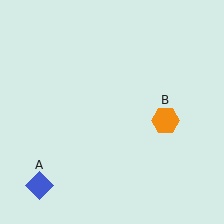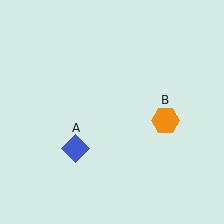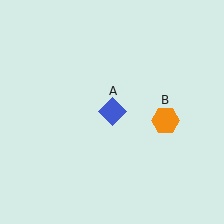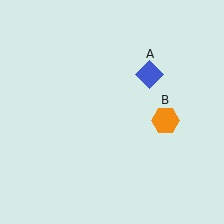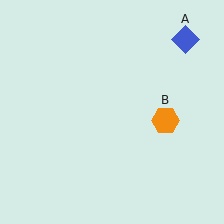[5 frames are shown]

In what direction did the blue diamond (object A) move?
The blue diamond (object A) moved up and to the right.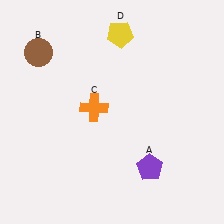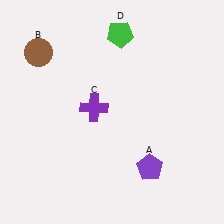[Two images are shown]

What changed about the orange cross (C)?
In Image 1, C is orange. In Image 2, it changed to purple.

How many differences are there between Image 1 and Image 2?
There are 2 differences between the two images.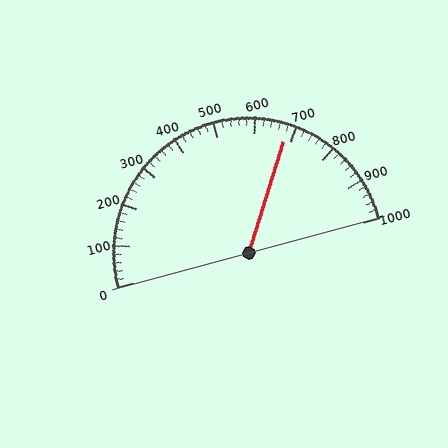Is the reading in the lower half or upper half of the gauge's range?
The reading is in the upper half of the range (0 to 1000).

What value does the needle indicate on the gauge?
The needle indicates approximately 680.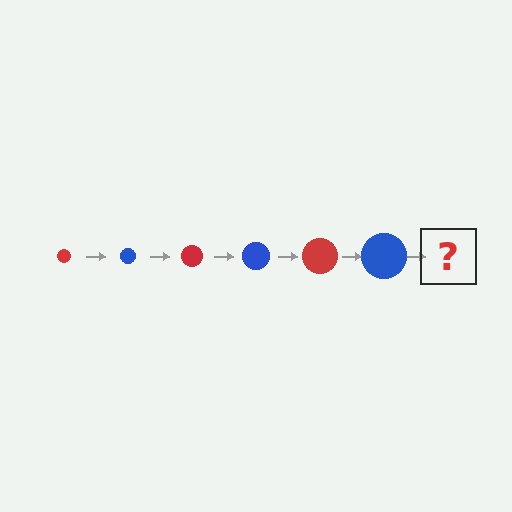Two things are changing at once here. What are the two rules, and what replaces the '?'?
The two rules are that the circle grows larger each step and the color cycles through red and blue. The '?' should be a red circle, larger than the previous one.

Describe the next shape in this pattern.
It should be a red circle, larger than the previous one.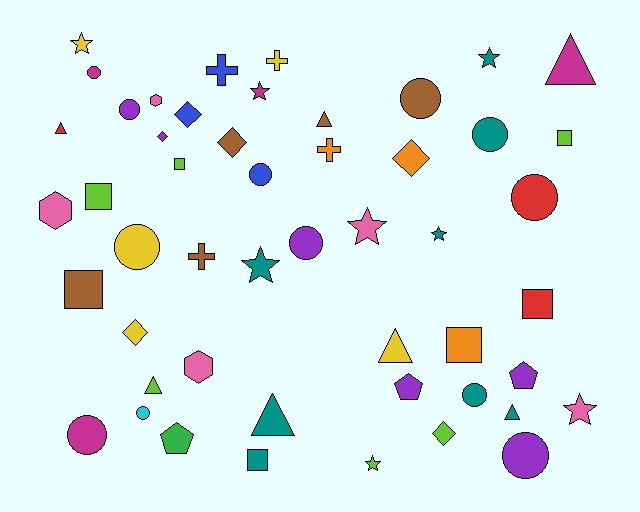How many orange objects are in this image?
There are 3 orange objects.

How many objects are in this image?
There are 50 objects.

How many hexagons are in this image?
There are 3 hexagons.